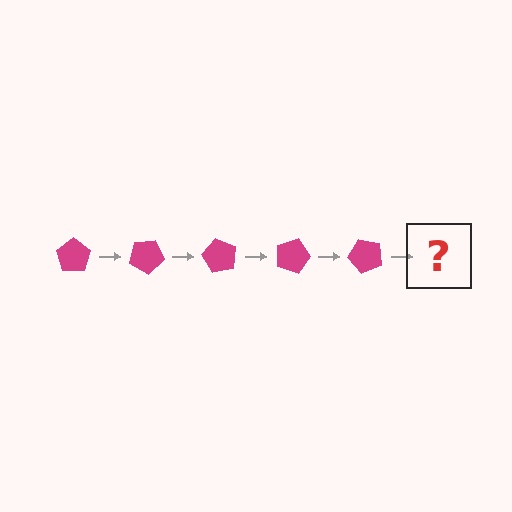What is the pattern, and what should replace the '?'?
The pattern is that the pentagon rotates 30 degrees each step. The '?' should be a magenta pentagon rotated 150 degrees.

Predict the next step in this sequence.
The next step is a magenta pentagon rotated 150 degrees.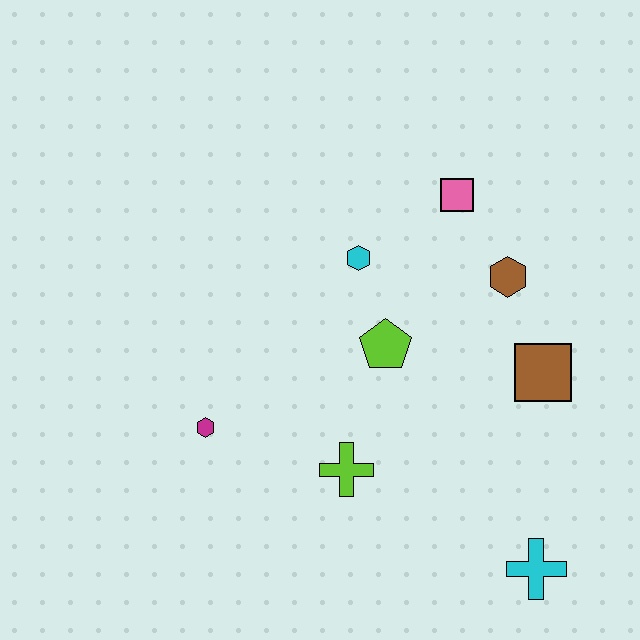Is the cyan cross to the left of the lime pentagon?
No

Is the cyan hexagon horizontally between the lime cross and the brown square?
Yes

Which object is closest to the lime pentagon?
The cyan hexagon is closest to the lime pentagon.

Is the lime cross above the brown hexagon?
No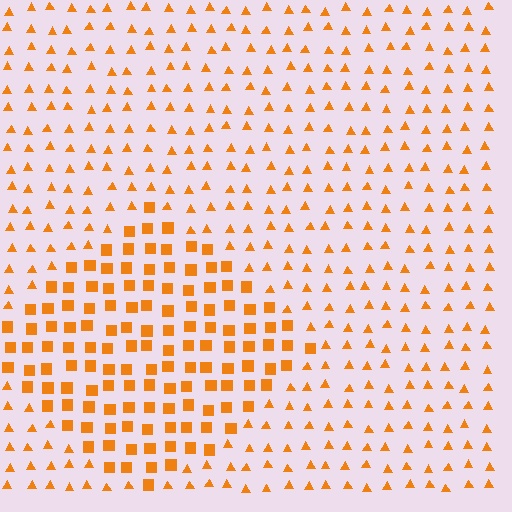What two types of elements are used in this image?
The image uses squares inside the diamond region and triangles outside it.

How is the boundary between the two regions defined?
The boundary is defined by a change in element shape: squares inside vs. triangles outside. All elements share the same color and spacing.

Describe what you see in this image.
The image is filled with small orange elements arranged in a uniform grid. A diamond-shaped region contains squares, while the surrounding area contains triangles. The boundary is defined purely by the change in element shape.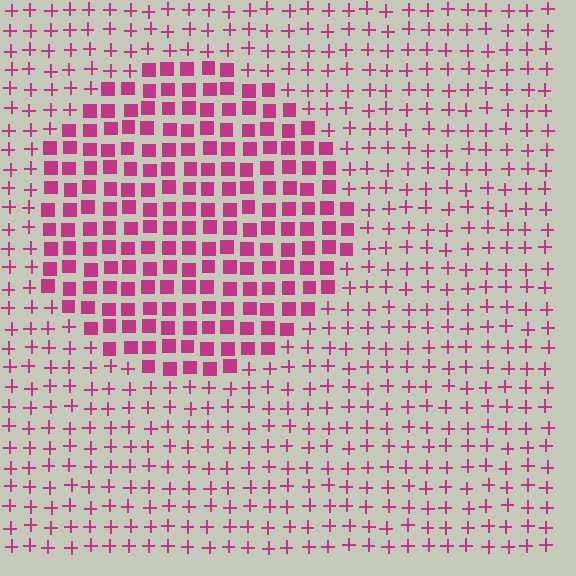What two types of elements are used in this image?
The image uses squares inside the circle region and plus signs outside it.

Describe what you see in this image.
The image is filled with small magenta elements arranged in a uniform grid. A circle-shaped region contains squares, while the surrounding area contains plus signs. The boundary is defined purely by the change in element shape.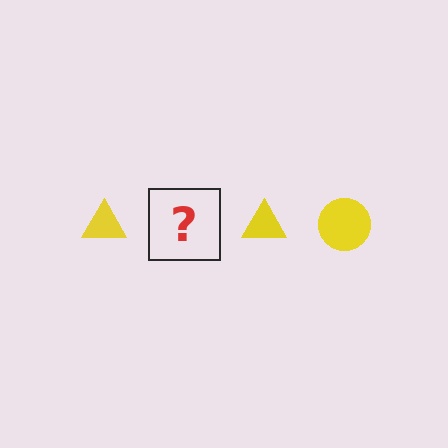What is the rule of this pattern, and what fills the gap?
The rule is that the pattern cycles through triangle, circle shapes in yellow. The gap should be filled with a yellow circle.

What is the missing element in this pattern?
The missing element is a yellow circle.